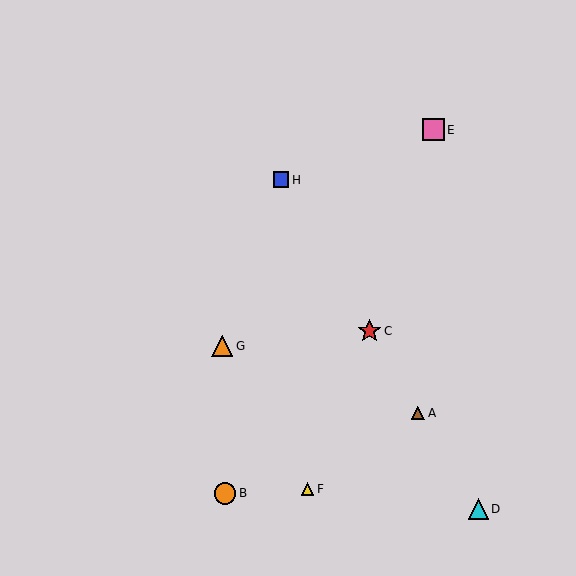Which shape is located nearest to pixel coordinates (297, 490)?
The yellow triangle (labeled F) at (308, 489) is nearest to that location.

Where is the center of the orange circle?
The center of the orange circle is at (225, 493).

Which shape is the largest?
The red star (labeled C) is the largest.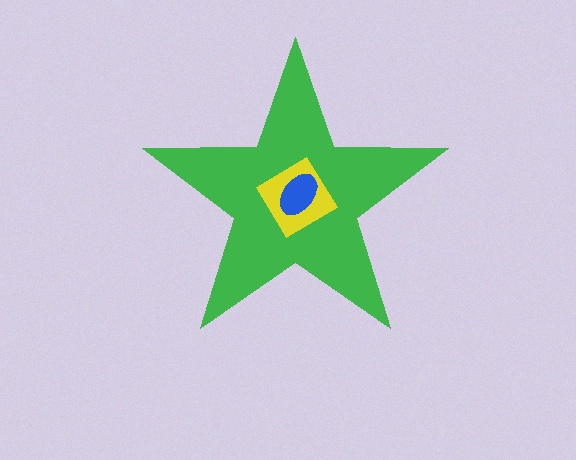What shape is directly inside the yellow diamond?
The blue ellipse.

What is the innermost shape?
The blue ellipse.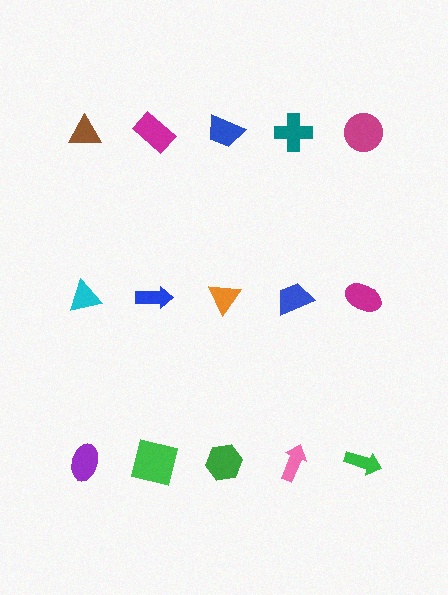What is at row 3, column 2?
A green square.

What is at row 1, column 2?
A magenta rectangle.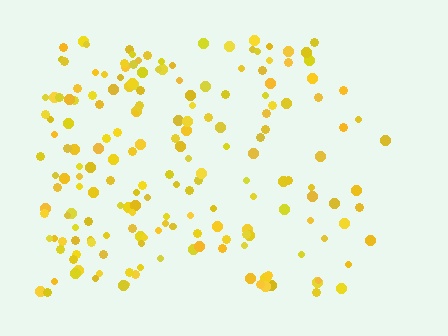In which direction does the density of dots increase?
From right to left, with the left side densest.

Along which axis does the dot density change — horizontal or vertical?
Horizontal.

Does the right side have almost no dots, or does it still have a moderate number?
Still a moderate number, just noticeably fewer than the left.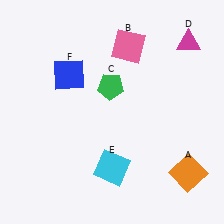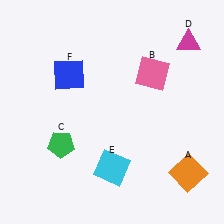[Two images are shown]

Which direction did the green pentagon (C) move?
The green pentagon (C) moved down.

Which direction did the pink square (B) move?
The pink square (B) moved down.